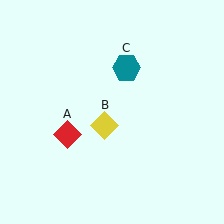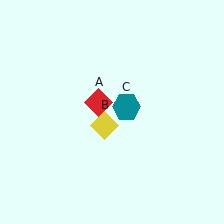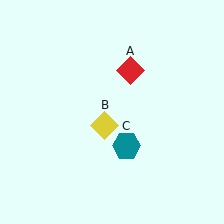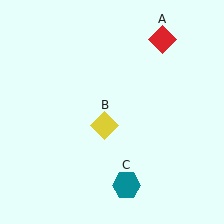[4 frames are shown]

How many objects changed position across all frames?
2 objects changed position: red diamond (object A), teal hexagon (object C).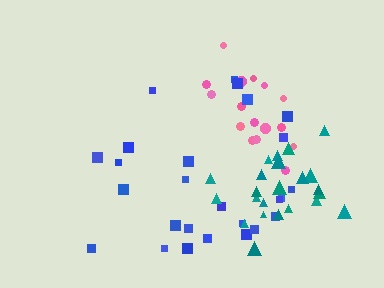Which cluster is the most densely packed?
Teal.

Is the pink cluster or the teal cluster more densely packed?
Teal.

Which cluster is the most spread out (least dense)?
Blue.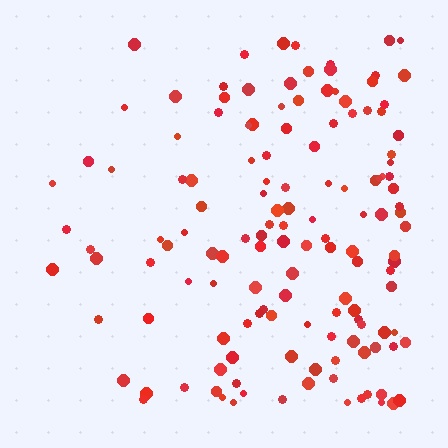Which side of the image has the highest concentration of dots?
The right.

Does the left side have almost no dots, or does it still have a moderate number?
Still a moderate number, just noticeably fewer than the right.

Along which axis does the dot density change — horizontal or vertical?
Horizontal.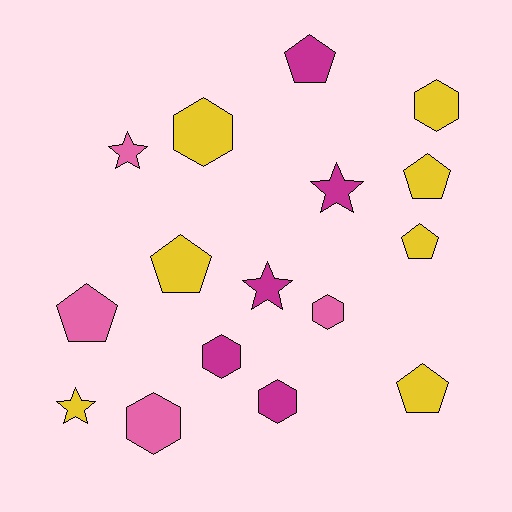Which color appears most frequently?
Yellow, with 7 objects.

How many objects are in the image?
There are 16 objects.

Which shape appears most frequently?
Hexagon, with 6 objects.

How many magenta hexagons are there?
There are 2 magenta hexagons.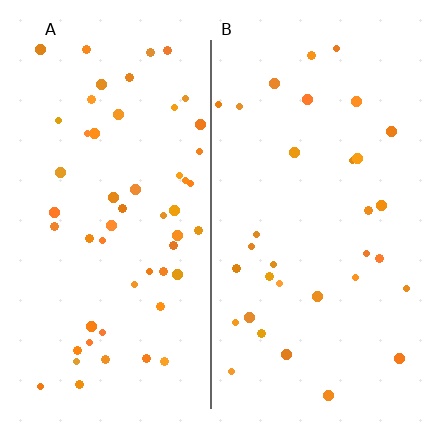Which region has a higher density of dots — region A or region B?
A (the left).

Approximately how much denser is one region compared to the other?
Approximately 1.8× — region A over region B.